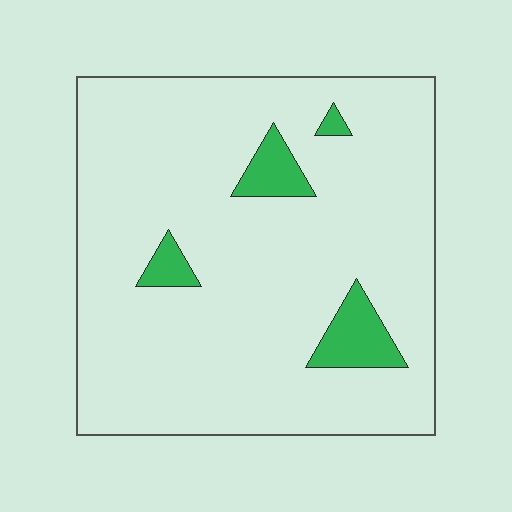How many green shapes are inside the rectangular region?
4.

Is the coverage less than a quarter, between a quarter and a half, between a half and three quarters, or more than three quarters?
Less than a quarter.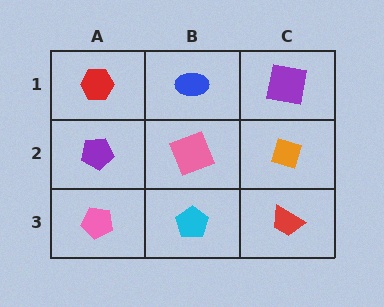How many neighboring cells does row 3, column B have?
3.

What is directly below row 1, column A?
A purple pentagon.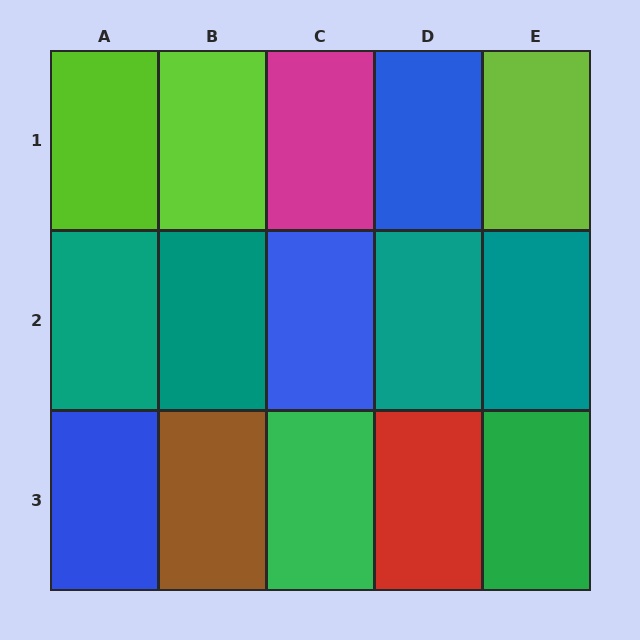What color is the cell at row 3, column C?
Green.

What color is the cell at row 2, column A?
Teal.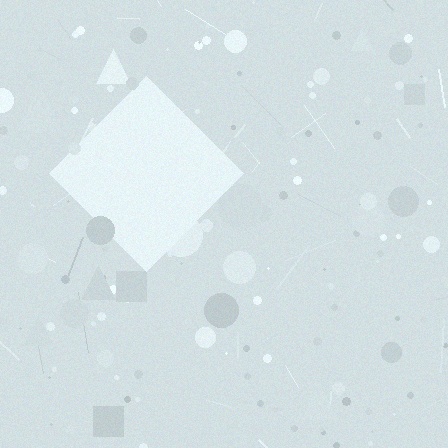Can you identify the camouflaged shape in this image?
The camouflaged shape is a diamond.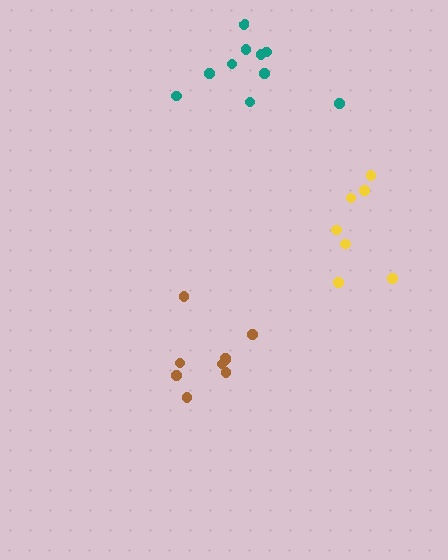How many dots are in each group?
Group 1: 7 dots, Group 2: 9 dots, Group 3: 10 dots (26 total).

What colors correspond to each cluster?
The clusters are colored: yellow, brown, teal.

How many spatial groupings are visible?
There are 3 spatial groupings.